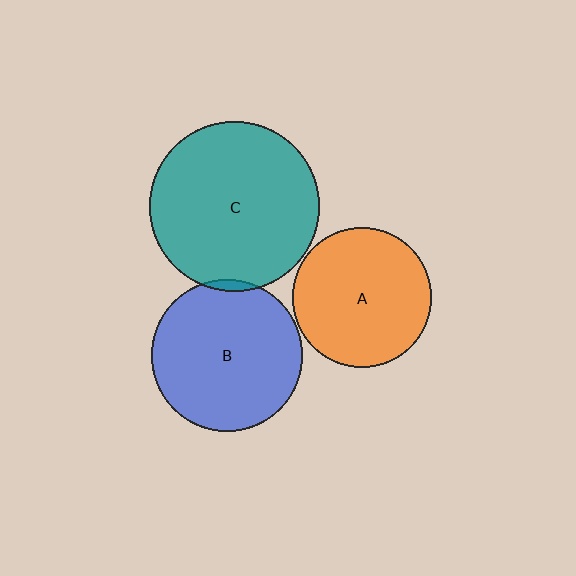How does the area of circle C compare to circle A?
Approximately 1.5 times.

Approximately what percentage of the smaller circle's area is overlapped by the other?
Approximately 5%.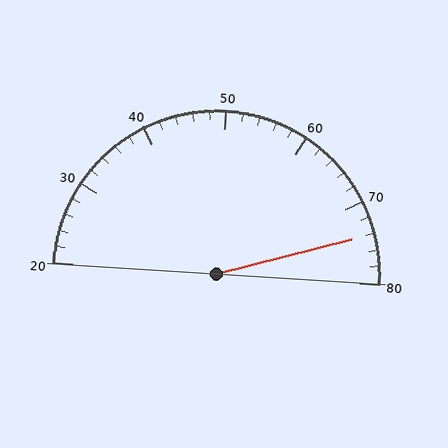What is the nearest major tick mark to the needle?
The nearest major tick mark is 70.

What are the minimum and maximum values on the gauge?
The gauge ranges from 20 to 80.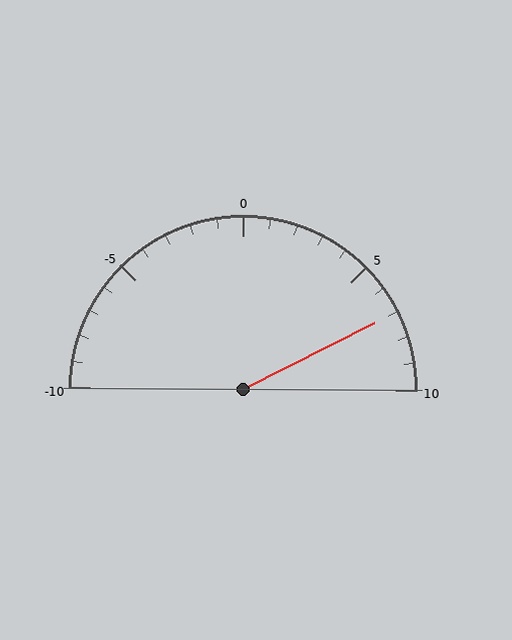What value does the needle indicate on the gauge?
The needle indicates approximately 7.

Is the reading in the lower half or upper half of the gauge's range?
The reading is in the upper half of the range (-10 to 10).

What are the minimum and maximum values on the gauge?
The gauge ranges from -10 to 10.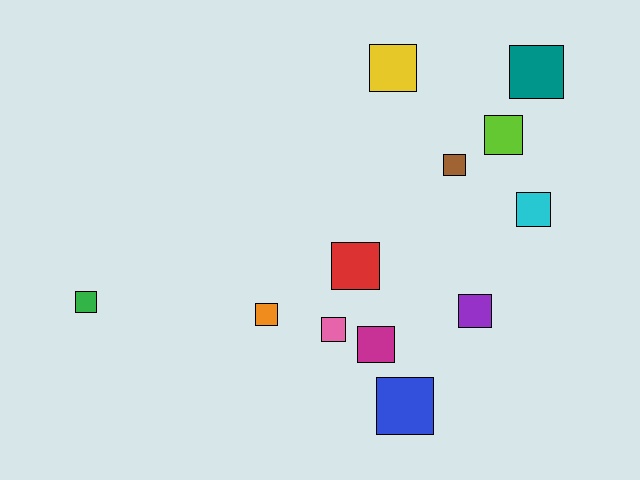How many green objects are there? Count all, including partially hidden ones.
There is 1 green object.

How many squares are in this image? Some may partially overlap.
There are 12 squares.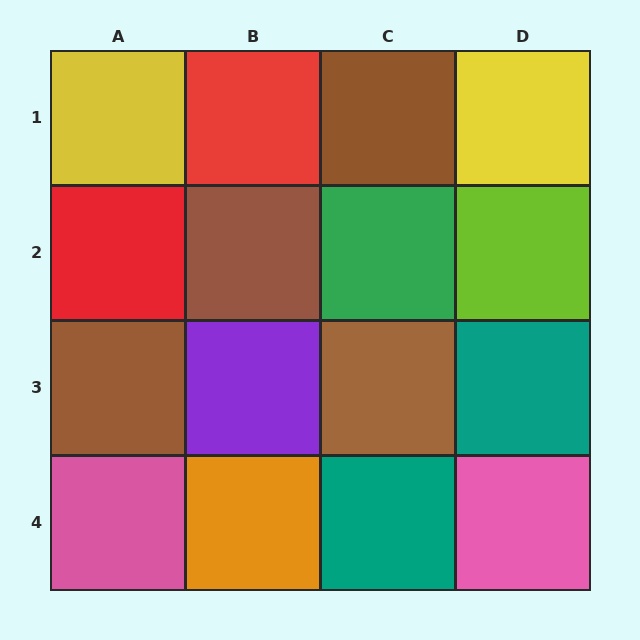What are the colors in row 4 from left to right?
Pink, orange, teal, pink.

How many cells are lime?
1 cell is lime.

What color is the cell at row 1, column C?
Brown.